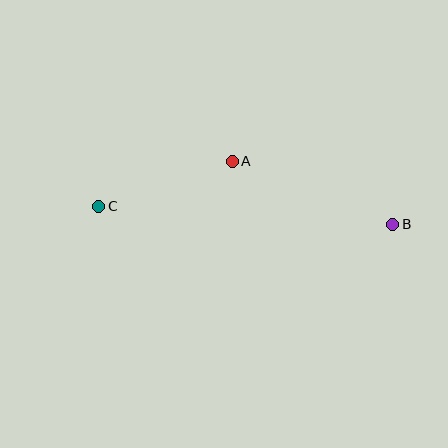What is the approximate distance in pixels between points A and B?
The distance between A and B is approximately 172 pixels.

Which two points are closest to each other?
Points A and C are closest to each other.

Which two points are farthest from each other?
Points B and C are farthest from each other.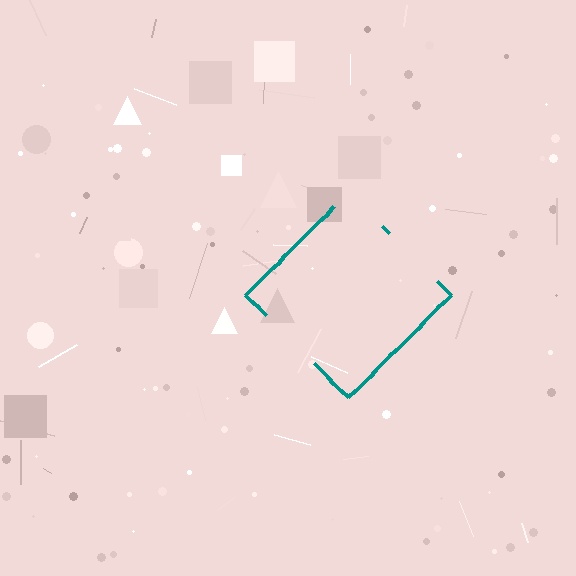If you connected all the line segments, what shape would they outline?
They would outline a diamond.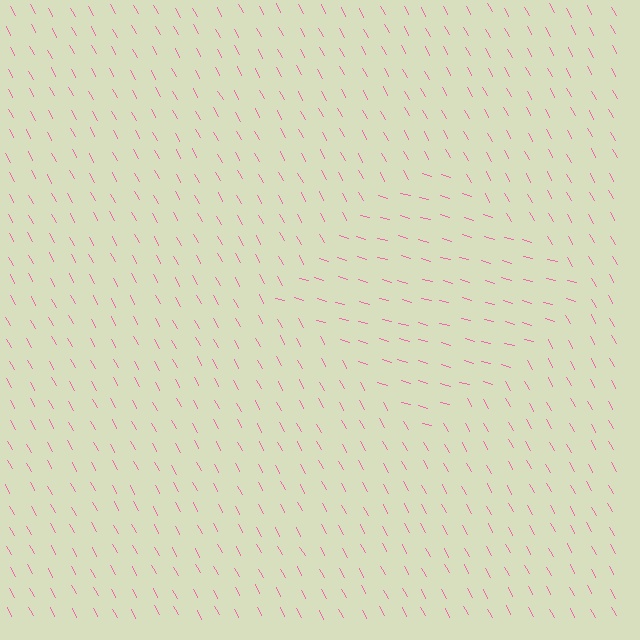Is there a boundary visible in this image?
Yes, there is a texture boundary formed by a change in line orientation.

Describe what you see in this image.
The image is filled with small pink line segments. A diamond region in the image has lines oriented differently from the surrounding lines, creating a visible texture boundary.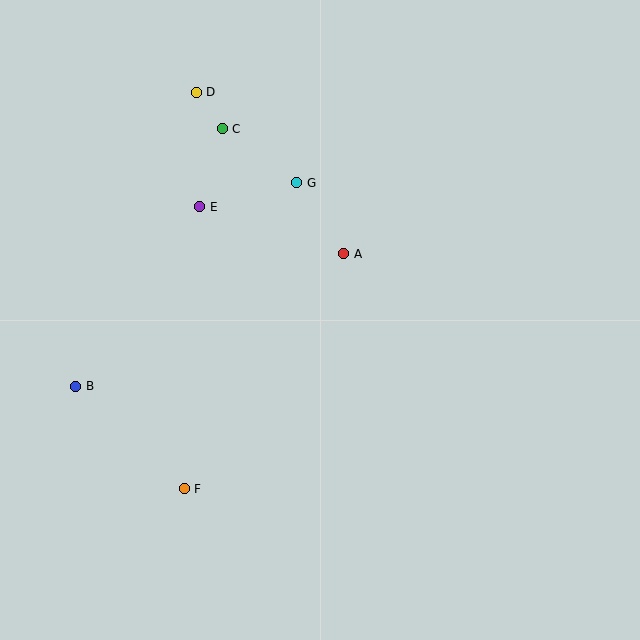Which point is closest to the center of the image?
Point A at (344, 254) is closest to the center.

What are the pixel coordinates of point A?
Point A is at (344, 254).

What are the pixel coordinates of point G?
Point G is at (297, 183).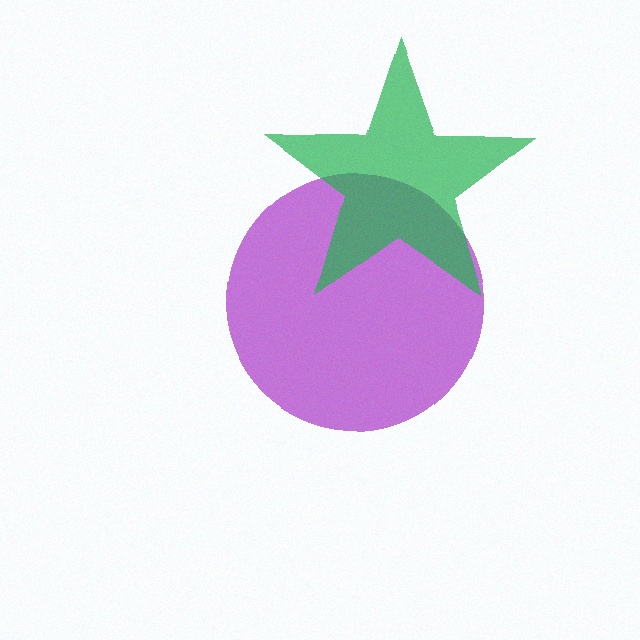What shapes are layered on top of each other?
The layered shapes are: a purple circle, a green star.